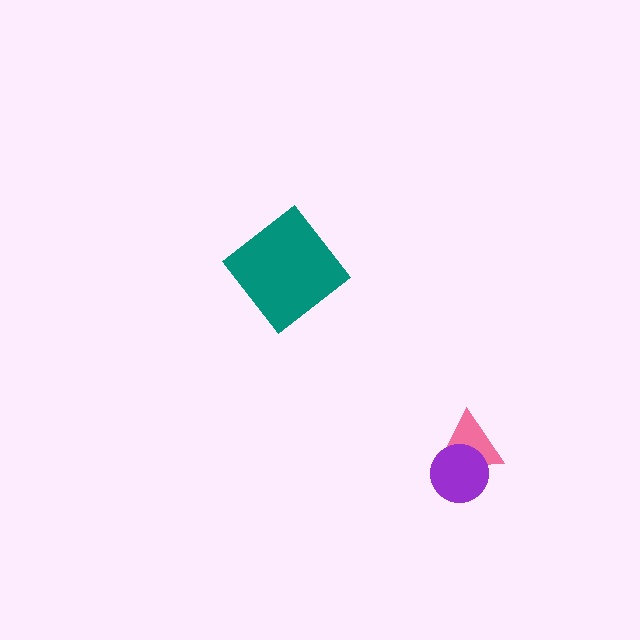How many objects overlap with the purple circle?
1 object overlaps with the purple circle.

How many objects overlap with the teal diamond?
0 objects overlap with the teal diamond.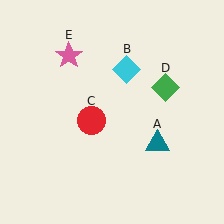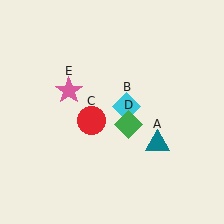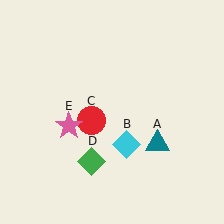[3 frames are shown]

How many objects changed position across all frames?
3 objects changed position: cyan diamond (object B), green diamond (object D), pink star (object E).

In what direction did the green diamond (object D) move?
The green diamond (object D) moved down and to the left.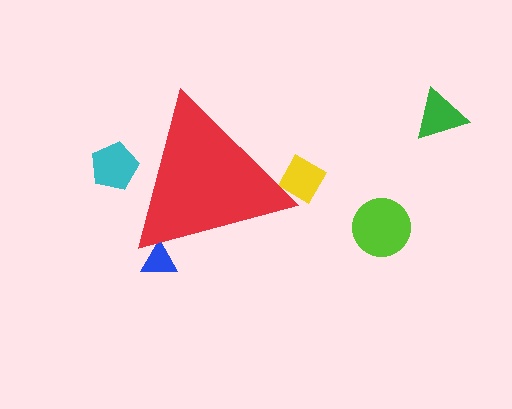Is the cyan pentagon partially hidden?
Yes, the cyan pentagon is partially hidden behind the red triangle.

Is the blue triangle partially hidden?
Yes, the blue triangle is partially hidden behind the red triangle.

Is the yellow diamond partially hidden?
Yes, the yellow diamond is partially hidden behind the red triangle.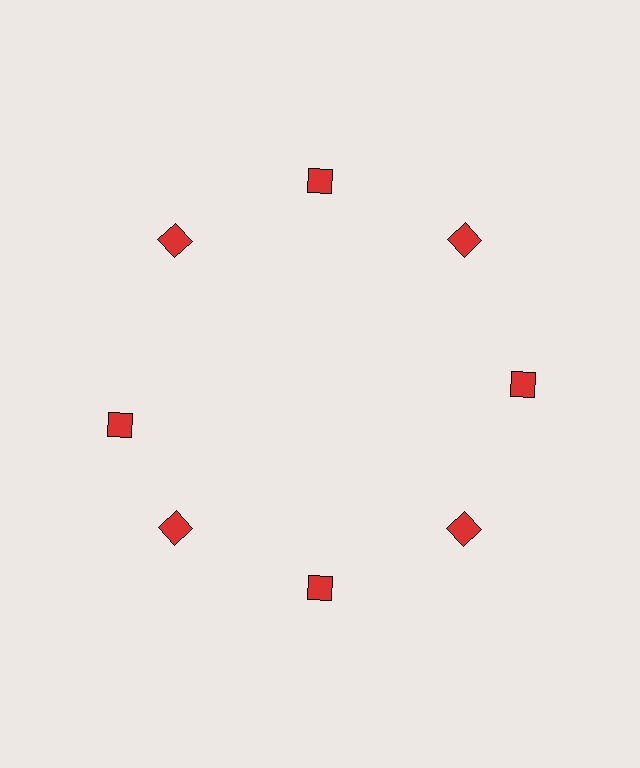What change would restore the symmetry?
The symmetry would be restored by rotating it back into even spacing with its neighbors so that all 8 diamonds sit at equal angles and equal distance from the center.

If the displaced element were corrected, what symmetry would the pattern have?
It would have 8-fold rotational symmetry — the pattern would map onto itself every 45 degrees.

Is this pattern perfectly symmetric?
No. The 8 red diamonds are arranged in a ring, but one element near the 9 o'clock position is rotated out of alignment along the ring, breaking the 8-fold rotational symmetry.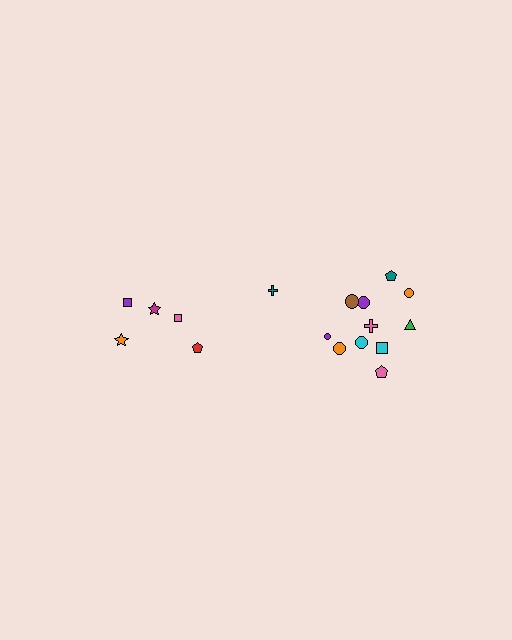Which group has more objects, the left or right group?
The right group.